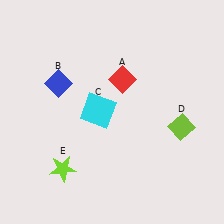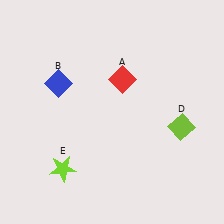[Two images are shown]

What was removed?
The cyan square (C) was removed in Image 2.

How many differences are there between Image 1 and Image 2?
There is 1 difference between the two images.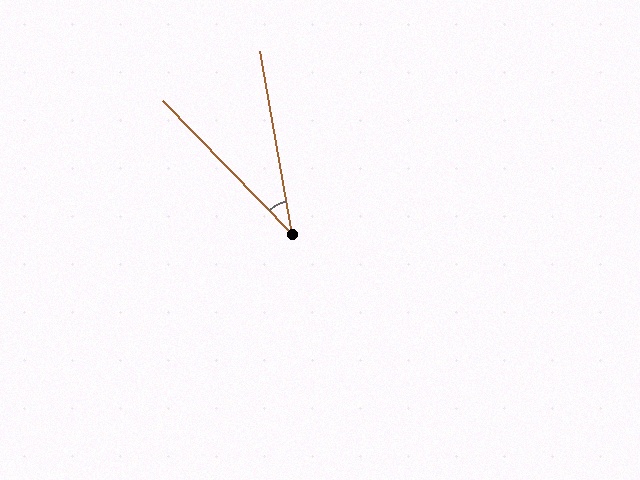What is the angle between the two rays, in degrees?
Approximately 34 degrees.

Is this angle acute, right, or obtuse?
It is acute.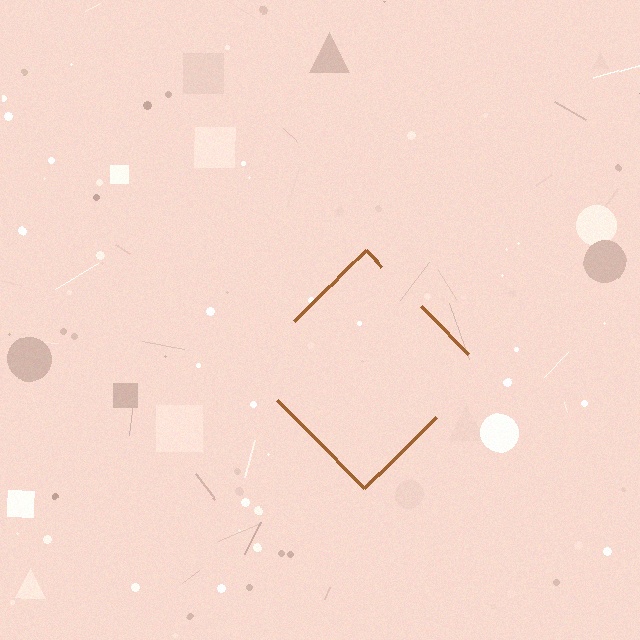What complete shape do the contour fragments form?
The contour fragments form a diamond.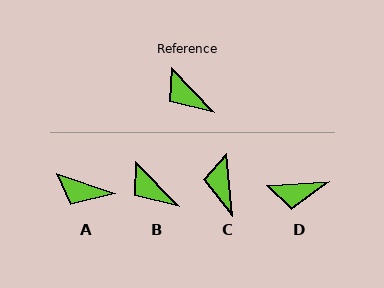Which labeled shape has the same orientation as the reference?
B.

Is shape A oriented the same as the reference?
No, it is off by about 28 degrees.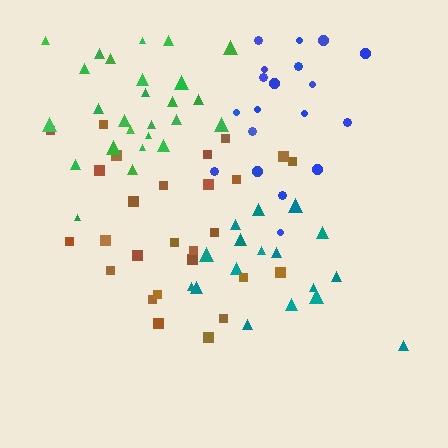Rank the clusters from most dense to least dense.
green, brown, teal, blue.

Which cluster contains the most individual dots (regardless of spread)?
Brown (27).